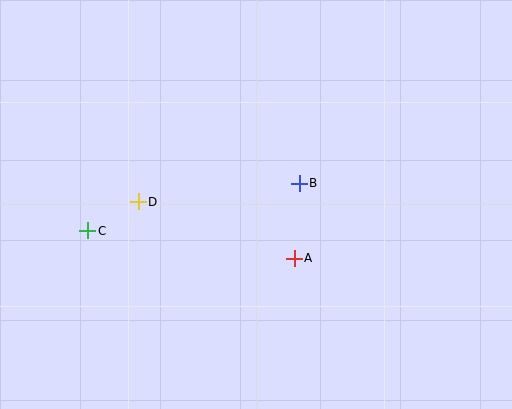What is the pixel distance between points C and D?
The distance between C and D is 58 pixels.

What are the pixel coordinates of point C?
Point C is at (88, 231).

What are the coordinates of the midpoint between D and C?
The midpoint between D and C is at (113, 216).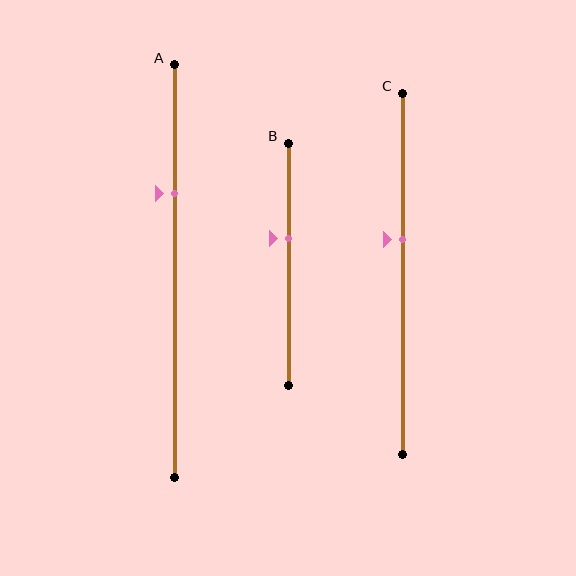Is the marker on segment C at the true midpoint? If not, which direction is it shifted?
No, the marker on segment C is shifted upward by about 9% of the segment length.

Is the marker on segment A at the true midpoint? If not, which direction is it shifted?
No, the marker on segment A is shifted upward by about 19% of the segment length.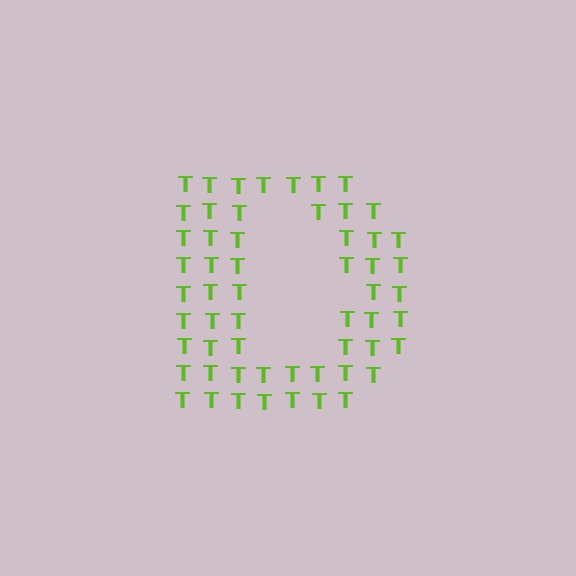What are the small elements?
The small elements are letter T's.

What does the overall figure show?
The overall figure shows the letter D.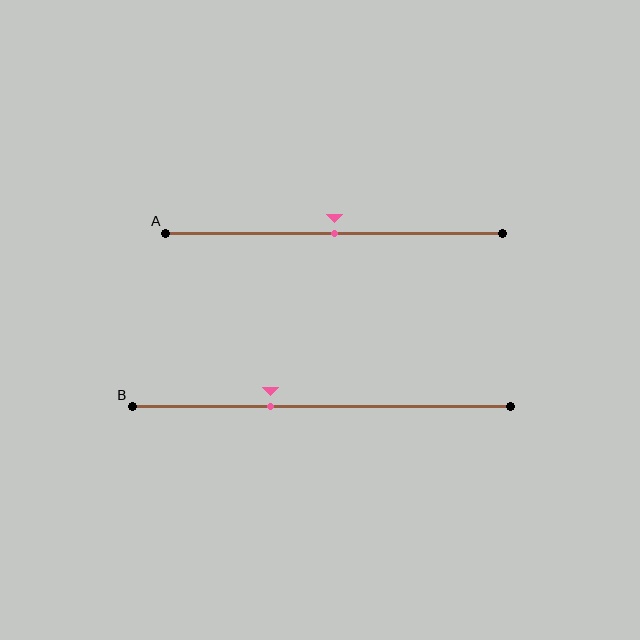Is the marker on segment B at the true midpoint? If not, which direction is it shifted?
No, the marker on segment B is shifted to the left by about 13% of the segment length.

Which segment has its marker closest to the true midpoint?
Segment A has its marker closest to the true midpoint.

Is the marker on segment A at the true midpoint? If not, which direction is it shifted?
Yes, the marker on segment A is at the true midpoint.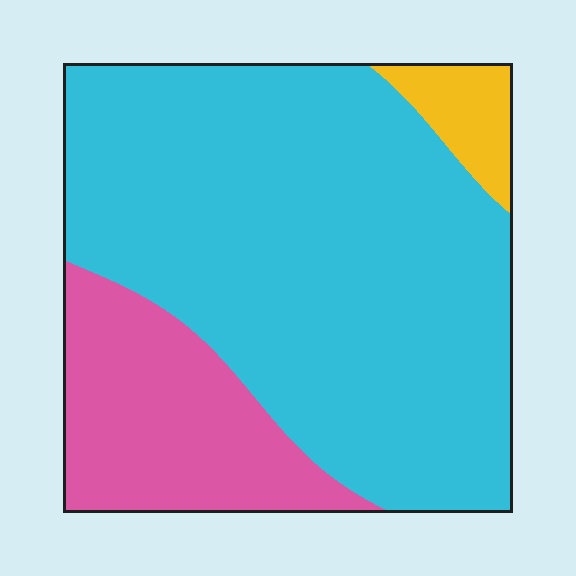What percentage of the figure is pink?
Pink takes up about one fifth (1/5) of the figure.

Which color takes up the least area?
Yellow, at roughly 5%.